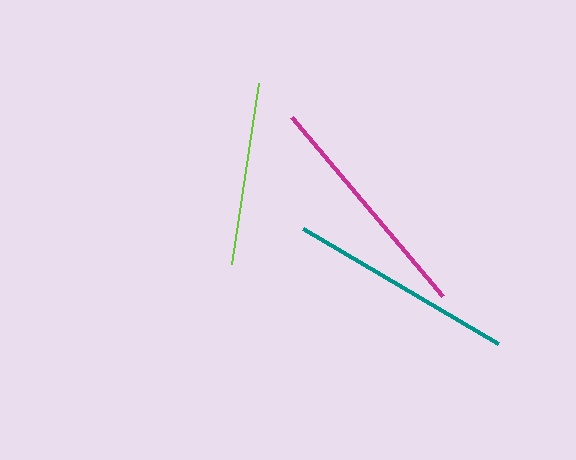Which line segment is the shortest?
The lime line is the shortest at approximately 183 pixels.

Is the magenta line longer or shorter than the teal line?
The magenta line is longer than the teal line.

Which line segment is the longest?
The magenta line is the longest at approximately 234 pixels.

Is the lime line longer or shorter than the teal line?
The teal line is longer than the lime line.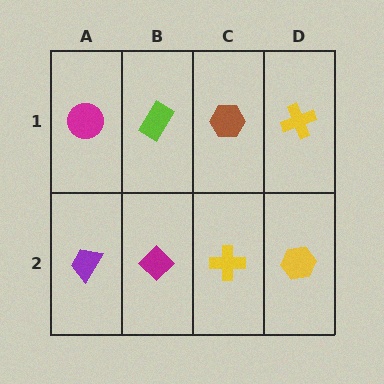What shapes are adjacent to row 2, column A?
A magenta circle (row 1, column A), a magenta diamond (row 2, column B).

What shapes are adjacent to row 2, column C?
A brown hexagon (row 1, column C), a magenta diamond (row 2, column B), a yellow hexagon (row 2, column D).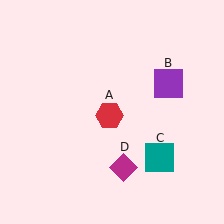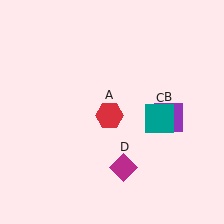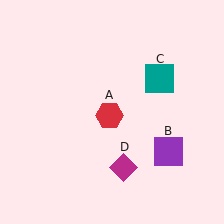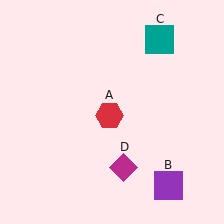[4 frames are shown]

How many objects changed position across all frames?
2 objects changed position: purple square (object B), teal square (object C).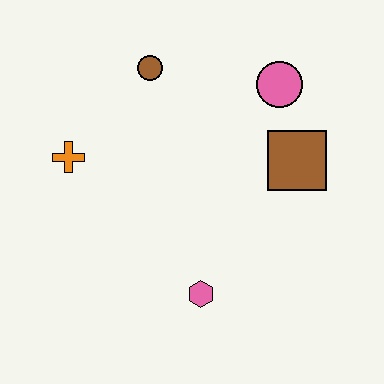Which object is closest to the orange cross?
The brown circle is closest to the orange cross.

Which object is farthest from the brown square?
The orange cross is farthest from the brown square.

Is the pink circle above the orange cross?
Yes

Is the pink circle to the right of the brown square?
No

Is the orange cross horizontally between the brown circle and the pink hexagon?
No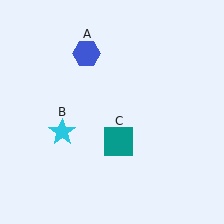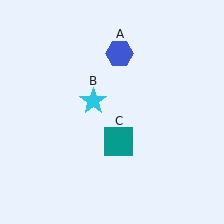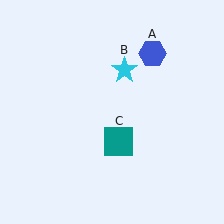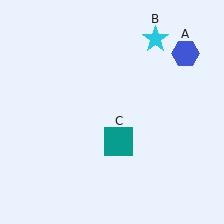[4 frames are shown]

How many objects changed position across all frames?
2 objects changed position: blue hexagon (object A), cyan star (object B).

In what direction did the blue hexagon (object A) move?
The blue hexagon (object A) moved right.